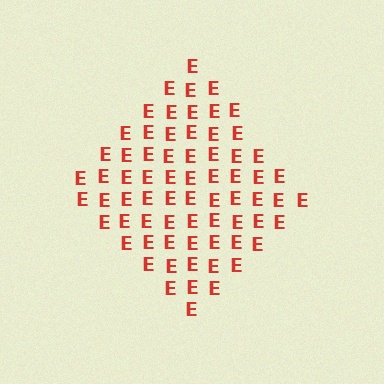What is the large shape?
The large shape is a diamond.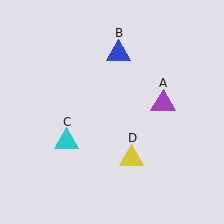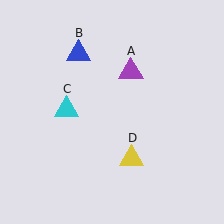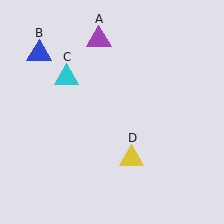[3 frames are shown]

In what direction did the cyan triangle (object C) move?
The cyan triangle (object C) moved up.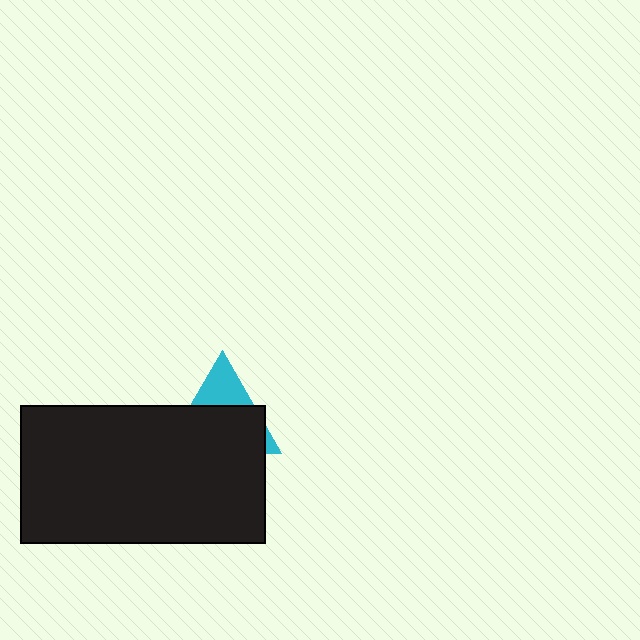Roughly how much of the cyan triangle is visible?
A small part of it is visible (roughly 33%).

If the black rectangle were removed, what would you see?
You would see the complete cyan triangle.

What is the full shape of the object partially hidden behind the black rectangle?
The partially hidden object is a cyan triangle.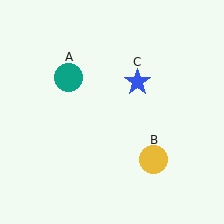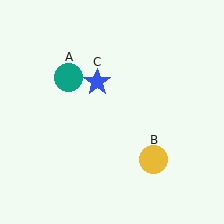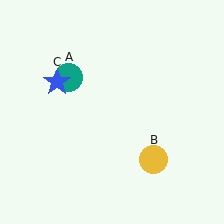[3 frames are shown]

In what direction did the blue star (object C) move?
The blue star (object C) moved left.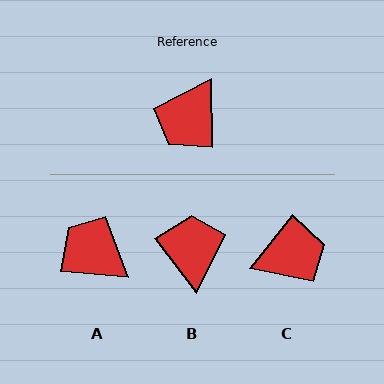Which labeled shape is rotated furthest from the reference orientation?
B, about 143 degrees away.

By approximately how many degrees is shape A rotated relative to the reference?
Approximately 96 degrees clockwise.